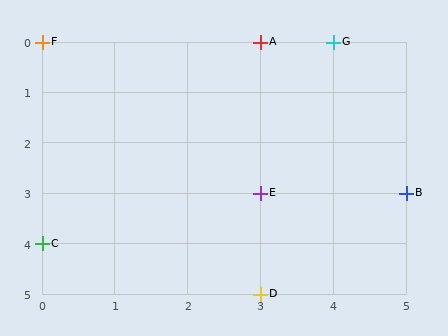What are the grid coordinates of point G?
Point G is at grid coordinates (4, 0).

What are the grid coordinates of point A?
Point A is at grid coordinates (3, 0).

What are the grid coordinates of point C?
Point C is at grid coordinates (0, 4).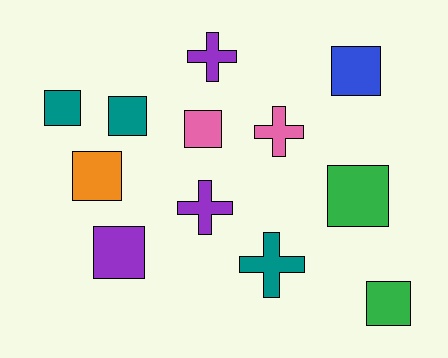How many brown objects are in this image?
There are no brown objects.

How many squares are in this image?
There are 8 squares.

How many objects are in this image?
There are 12 objects.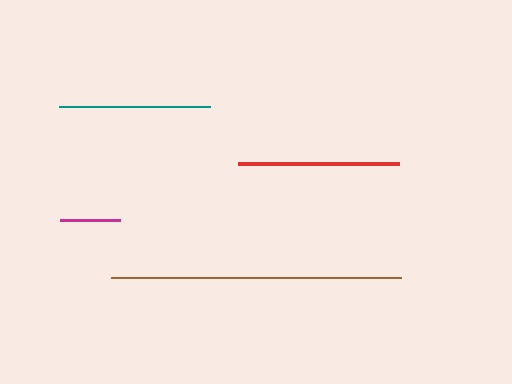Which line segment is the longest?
The brown line is the longest at approximately 290 pixels.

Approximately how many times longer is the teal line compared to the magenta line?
The teal line is approximately 2.5 times the length of the magenta line.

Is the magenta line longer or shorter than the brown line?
The brown line is longer than the magenta line.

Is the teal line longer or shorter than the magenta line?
The teal line is longer than the magenta line.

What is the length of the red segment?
The red segment is approximately 160 pixels long.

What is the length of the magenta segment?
The magenta segment is approximately 60 pixels long.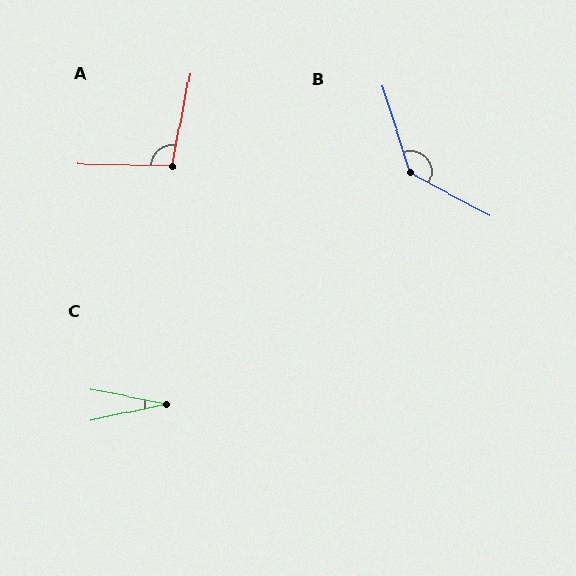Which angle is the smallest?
C, at approximately 23 degrees.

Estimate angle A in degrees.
Approximately 100 degrees.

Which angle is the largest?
B, at approximately 136 degrees.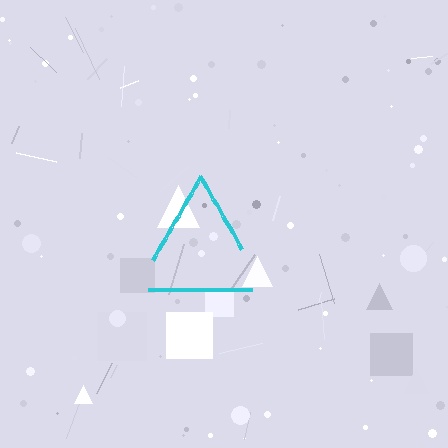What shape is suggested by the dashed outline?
The dashed outline suggests a triangle.